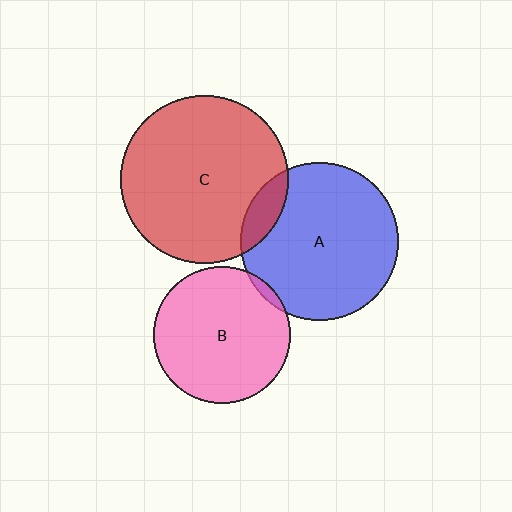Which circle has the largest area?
Circle C (red).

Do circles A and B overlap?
Yes.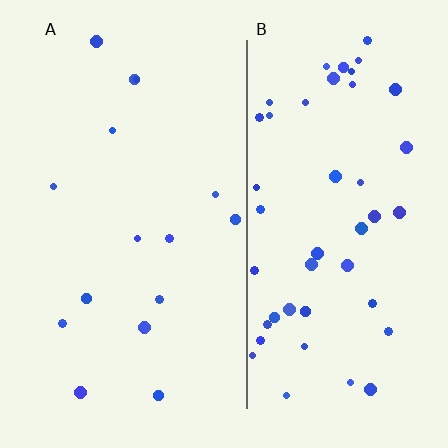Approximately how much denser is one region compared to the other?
Approximately 3.1× — region B over region A.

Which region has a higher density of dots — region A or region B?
B (the right).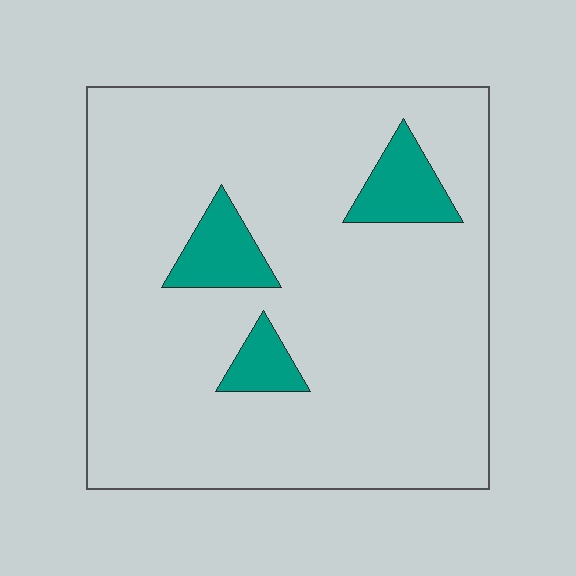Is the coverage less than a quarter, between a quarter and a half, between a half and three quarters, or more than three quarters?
Less than a quarter.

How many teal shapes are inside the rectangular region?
3.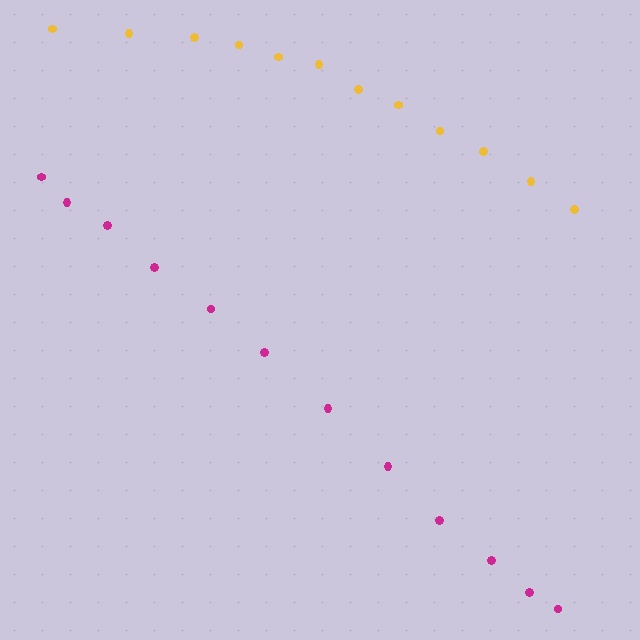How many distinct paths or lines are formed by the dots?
There are 2 distinct paths.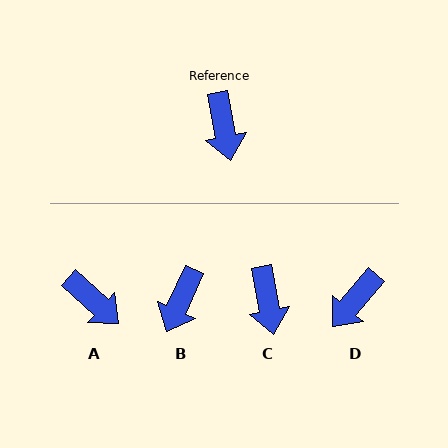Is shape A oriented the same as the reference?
No, it is off by about 37 degrees.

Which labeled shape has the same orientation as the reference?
C.